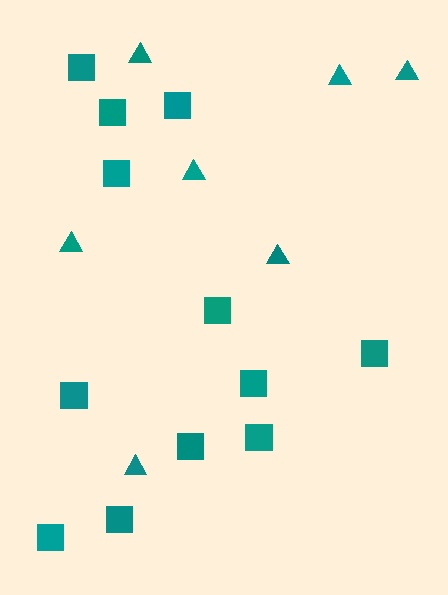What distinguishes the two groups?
There are 2 groups: one group of triangles (7) and one group of squares (12).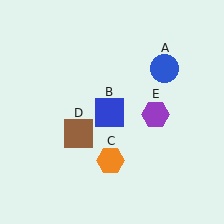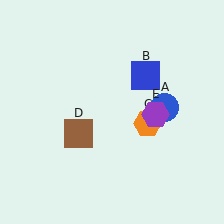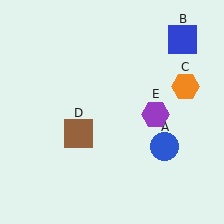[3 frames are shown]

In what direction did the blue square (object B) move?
The blue square (object B) moved up and to the right.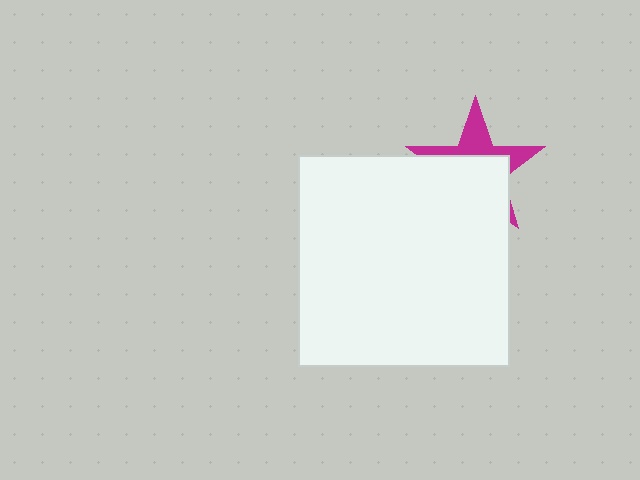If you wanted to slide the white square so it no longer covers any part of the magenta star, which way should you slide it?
Slide it down — that is the most direct way to separate the two shapes.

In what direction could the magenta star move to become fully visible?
The magenta star could move up. That would shift it out from behind the white square entirely.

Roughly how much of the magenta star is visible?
A small part of it is visible (roughly 39%).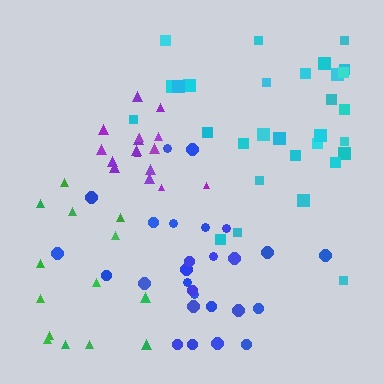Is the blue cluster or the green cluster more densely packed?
Blue.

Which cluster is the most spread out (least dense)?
Green.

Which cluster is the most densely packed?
Purple.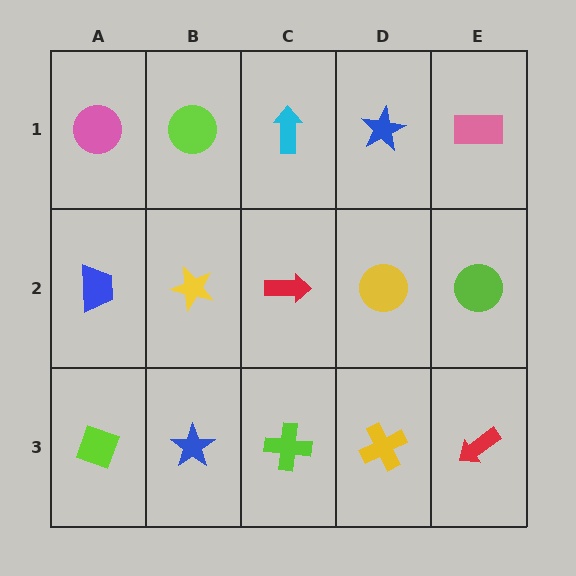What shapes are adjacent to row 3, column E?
A lime circle (row 2, column E), a yellow cross (row 3, column D).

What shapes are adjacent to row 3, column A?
A blue trapezoid (row 2, column A), a blue star (row 3, column B).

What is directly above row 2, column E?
A pink rectangle.